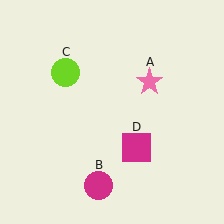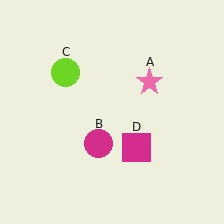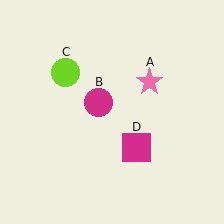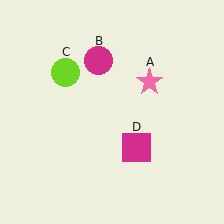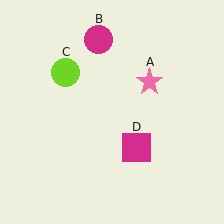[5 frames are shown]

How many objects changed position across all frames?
1 object changed position: magenta circle (object B).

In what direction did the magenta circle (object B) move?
The magenta circle (object B) moved up.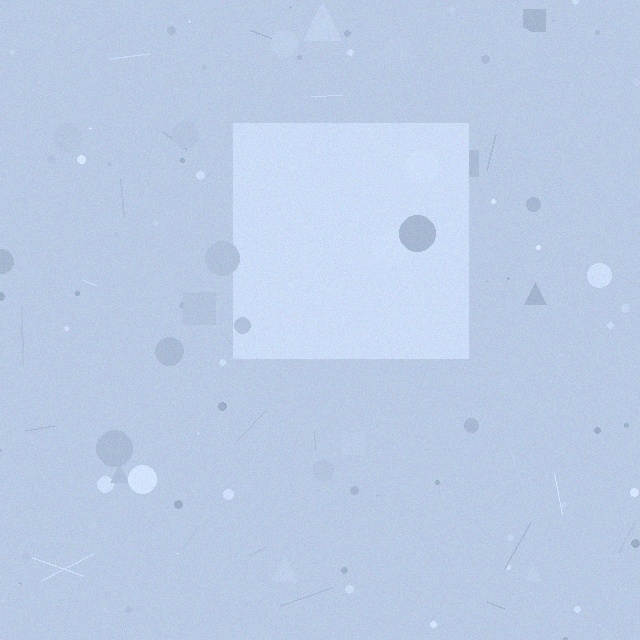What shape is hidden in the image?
A square is hidden in the image.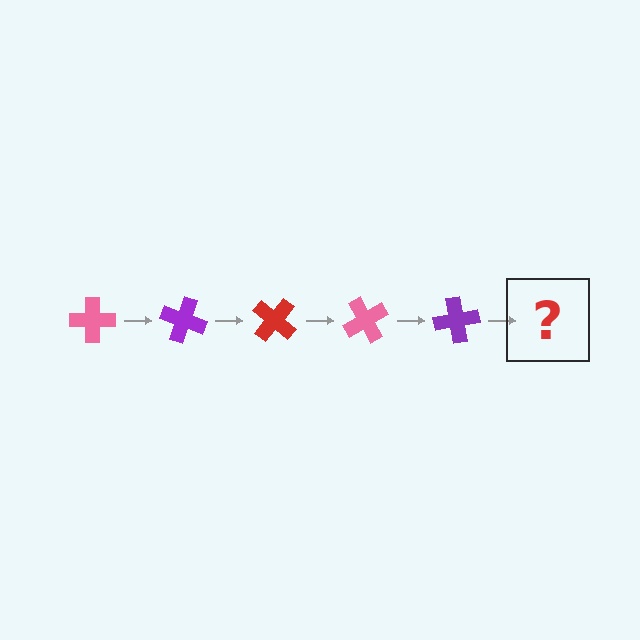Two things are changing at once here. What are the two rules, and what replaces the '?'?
The two rules are that it rotates 20 degrees each step and the color cycles through pink, purple, and red. The '?' should be a red cross, rotated 100 degrees from the start.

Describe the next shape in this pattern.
It should be a red cross, rotated 100 degrees from the start.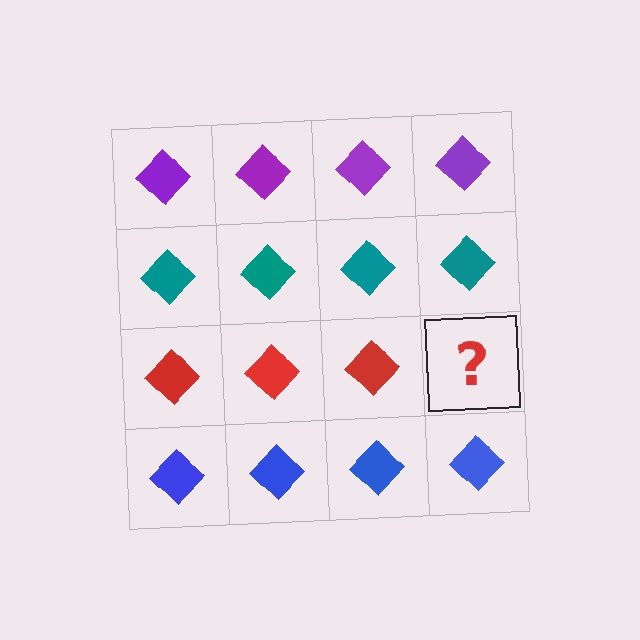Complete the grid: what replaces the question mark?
The question mark should be replaced with a red diamond.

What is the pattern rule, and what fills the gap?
The rule is that each row has a consistent color. The gap should be filled with a red diamond.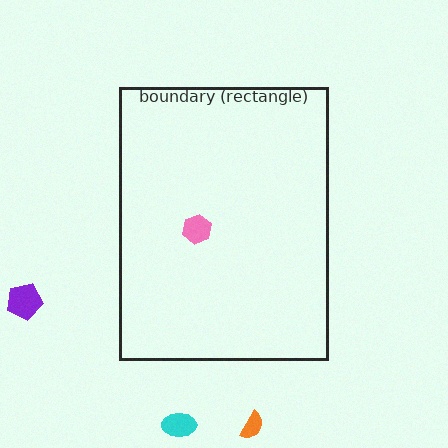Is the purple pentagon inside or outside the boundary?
Outside.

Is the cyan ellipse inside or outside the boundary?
Outside.